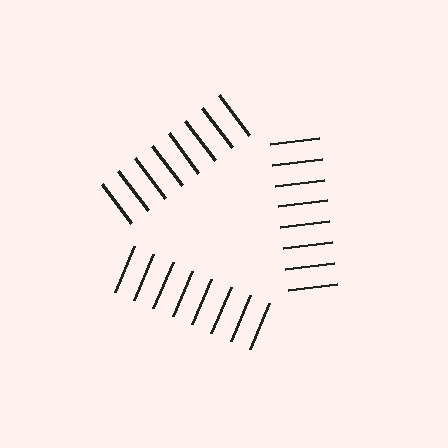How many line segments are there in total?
24 — 8 along each of the 3 edges.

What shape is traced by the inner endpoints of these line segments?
An illusory triangle — the line segments terminate on its edges but no continuous stroke is drawn.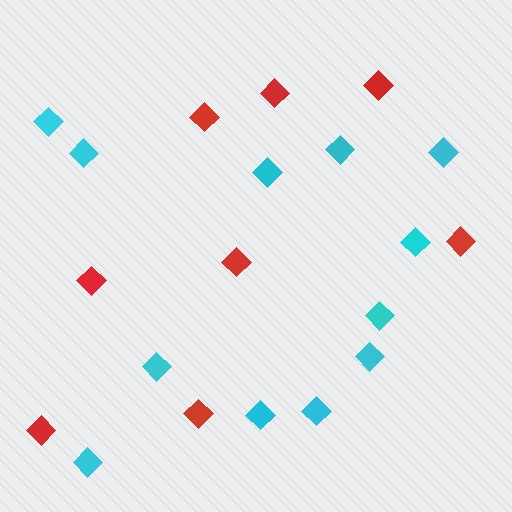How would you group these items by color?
There are 2 groups: one group of red diamonds (8) and one group of cyan diamonds (12).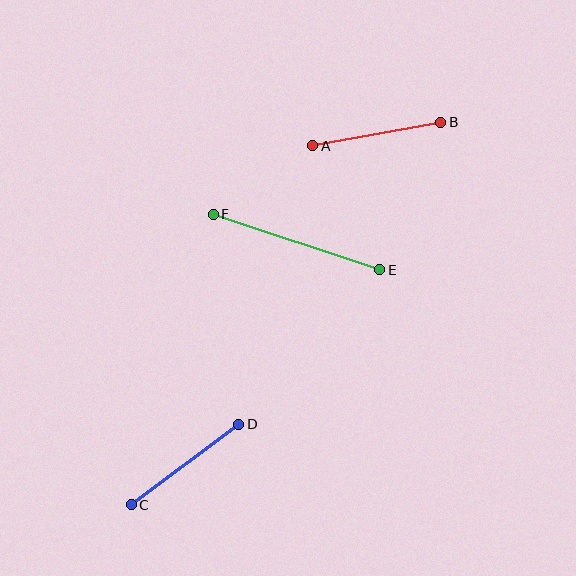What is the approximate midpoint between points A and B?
The midpoint is at approximately (376, 134) pixels.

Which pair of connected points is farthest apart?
Points E and F are farthest apart.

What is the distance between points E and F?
The distance is approximately 175 pixels.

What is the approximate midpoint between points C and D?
The midpoint is at approximately (185, 465) pixels.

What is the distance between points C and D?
The distance is approximately 134 pixels.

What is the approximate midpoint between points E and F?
The midpoint is at approximately (296, 242) pixels.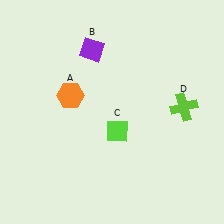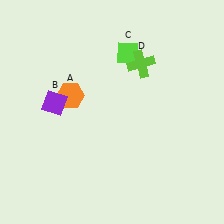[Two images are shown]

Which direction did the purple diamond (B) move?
The purple diamond (B) moved down.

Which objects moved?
The objects that moved are: the purple diamond (B), the lime diamond (C), the lime cross (D).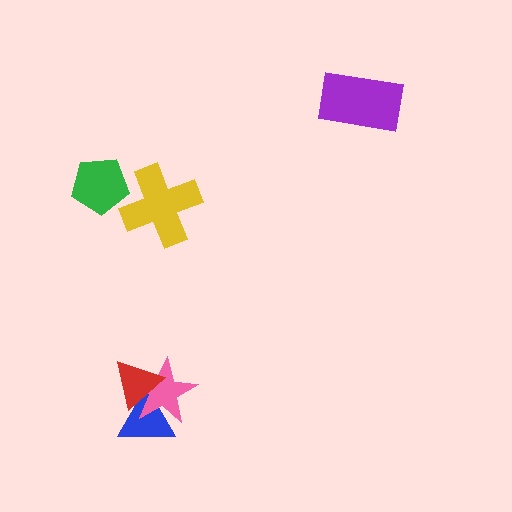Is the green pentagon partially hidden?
No, no other shape covers it.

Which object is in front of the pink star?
The red triangle is in front of the pink star.